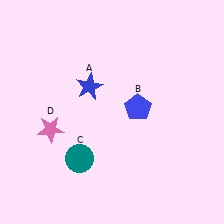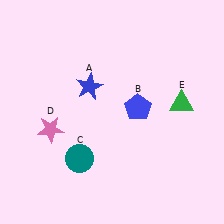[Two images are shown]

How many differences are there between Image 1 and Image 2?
There is 1 difference between the two images.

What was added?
A green triangle (E) was added in Image 2.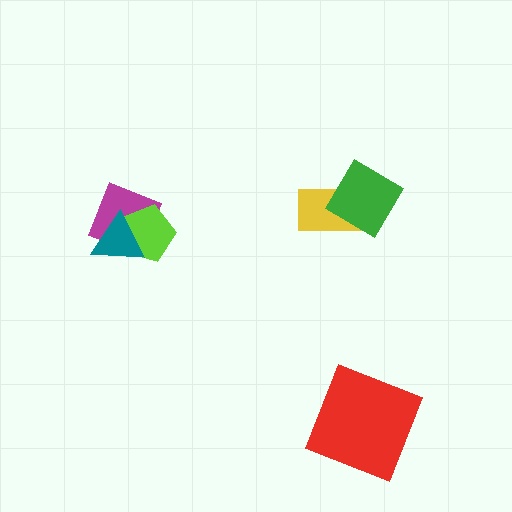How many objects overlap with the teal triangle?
2 objects overlap with the teal triangle.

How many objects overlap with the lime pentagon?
2 objects overlap with the lime pentagon.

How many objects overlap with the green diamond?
1 object overlaps with the green diamond.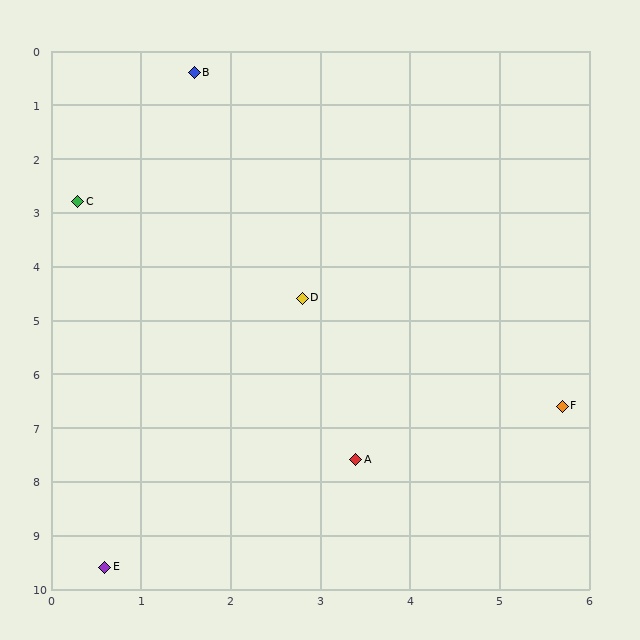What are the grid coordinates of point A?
Point A is at approximately (3.4, 7.6).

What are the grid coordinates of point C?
Point C is at approximately (0.3, 2.8).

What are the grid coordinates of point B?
Point B is at approximately (1.6, 0.4).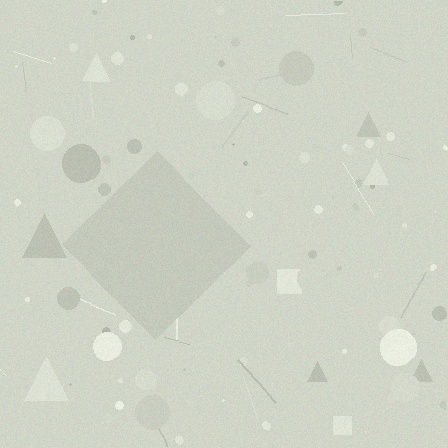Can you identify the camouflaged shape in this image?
The camouflaged shape is a diamond.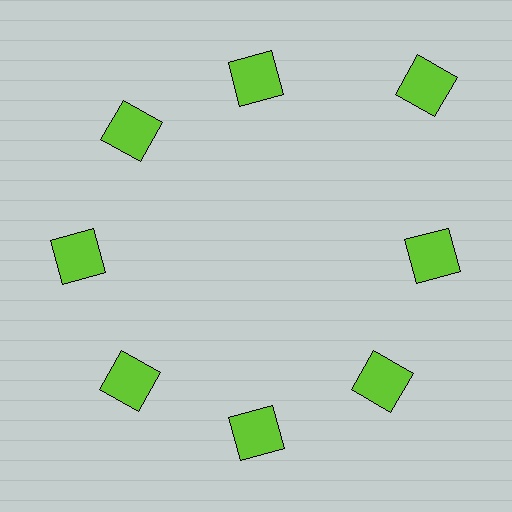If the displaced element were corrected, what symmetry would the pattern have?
It would have 8-fold rotational symmetry — the pattern would map onto itself every 45 degrees.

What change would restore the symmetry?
The symmetry would be restored by moving it inward, back onto the ring so that all 8 squares sit at equal angles and equal distance from the center.